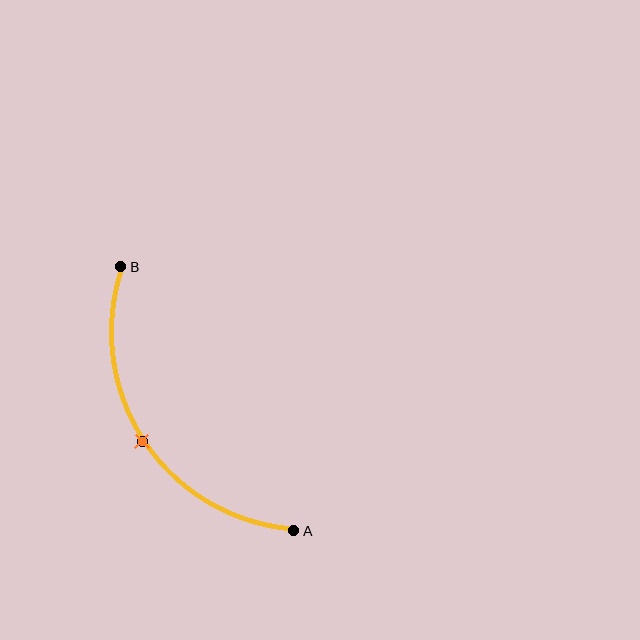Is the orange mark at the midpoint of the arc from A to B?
Yes. The orange mark lies on the arc at equal arc-length from both A and B — it is the arc midpoint.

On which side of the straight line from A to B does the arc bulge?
The arc bulges to the left of the straight line connecting A and B.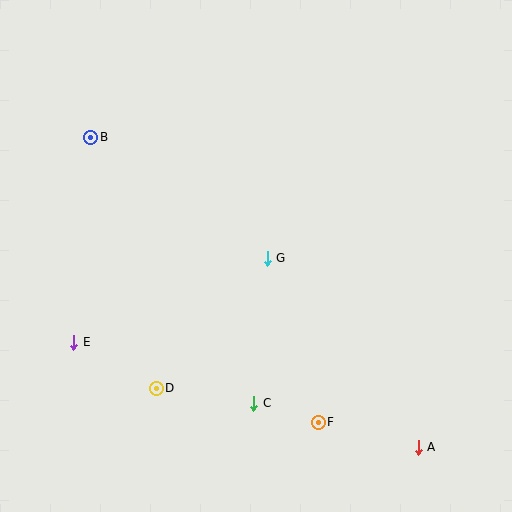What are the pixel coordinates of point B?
Point B is at (91, 137).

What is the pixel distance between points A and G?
The distance between A and G is 242 pixels.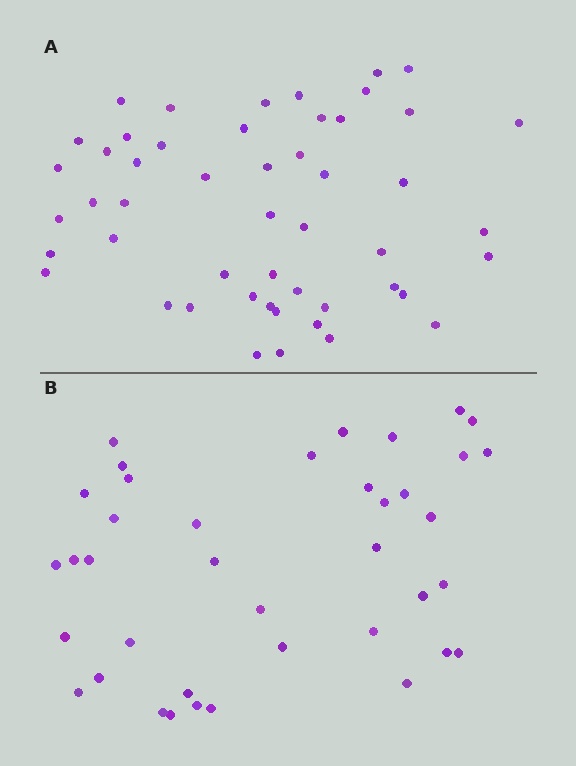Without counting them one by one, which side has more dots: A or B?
Region A (the top region) has more dots.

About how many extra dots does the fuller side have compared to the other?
Region A has roughly 12 or so more dots than region B.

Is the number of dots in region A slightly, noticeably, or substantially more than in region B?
Region A has noticeably more, but not dramatically so. The ratio is roughly 1.3 to 1.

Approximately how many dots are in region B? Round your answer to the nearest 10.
About 40 dots. (The exact count is 39, which rounds to 40.)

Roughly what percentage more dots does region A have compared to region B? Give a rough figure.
About 30% more.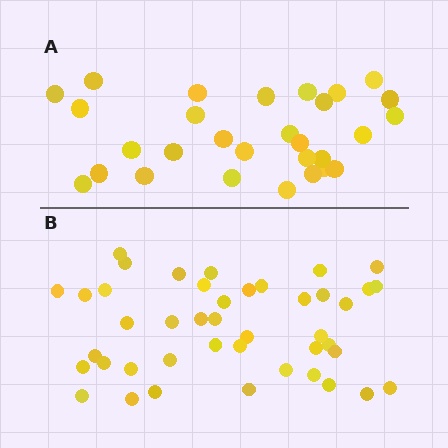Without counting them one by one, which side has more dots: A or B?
Region B (the bottom region) has more dots.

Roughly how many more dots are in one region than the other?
Region B has approximately 15 more dots than region A.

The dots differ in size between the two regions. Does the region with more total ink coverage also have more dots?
No. Region A has more total ink coverage because its dots are larger, but region B actually contains more individual dots. Total area can be misleading — the number of items is what matters here.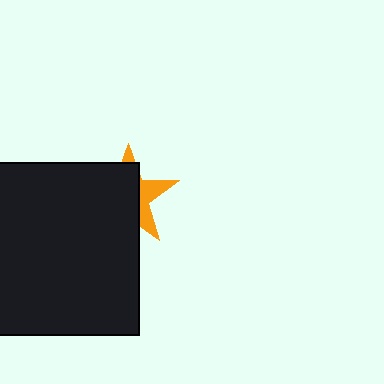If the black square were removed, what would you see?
You would see the complete orange star.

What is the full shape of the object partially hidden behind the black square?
The partially hidden object is an orange star.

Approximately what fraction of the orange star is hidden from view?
Roughly 67% of the orange star is hidden behind the black square.